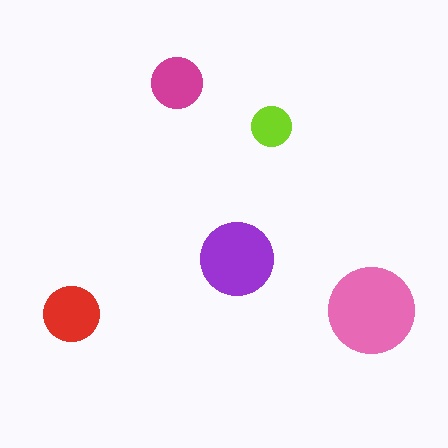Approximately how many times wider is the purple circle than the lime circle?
About 2 times wider.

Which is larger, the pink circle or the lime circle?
The pink one.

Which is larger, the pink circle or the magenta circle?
The pink one.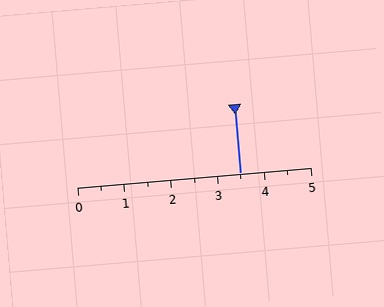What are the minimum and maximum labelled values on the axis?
The axis runs from 0 to 5.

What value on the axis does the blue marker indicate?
The marker indicates approximately 3.5.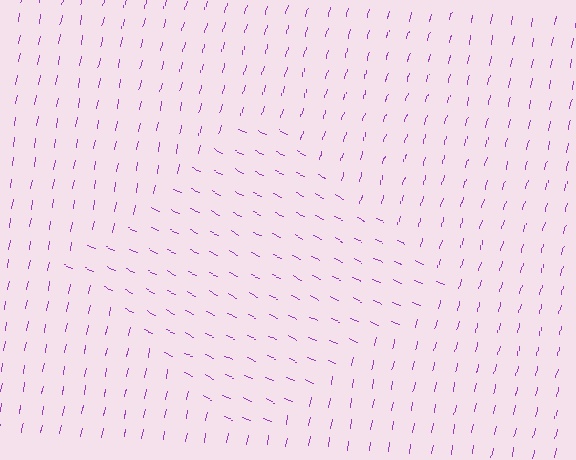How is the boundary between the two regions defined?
The boundary is defined purely by a change in line orientation (approximately 78 degrees difference). All lines are the same color and thickness.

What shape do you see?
I see a diamond.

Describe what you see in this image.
The image is filled with small purple line segments. A diamond region in the image has lines oriented differently from the surrounding lines, creating a visible texture boundary.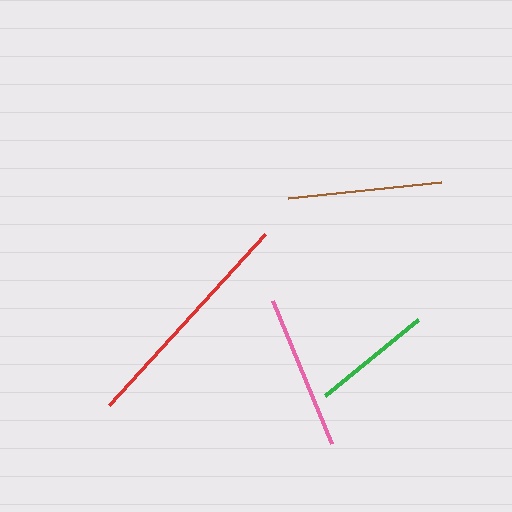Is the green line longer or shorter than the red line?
The red line is longer than the green line.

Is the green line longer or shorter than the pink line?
The pink line is longer than the green line.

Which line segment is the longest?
The red line is the longest at approximately 231 pixels.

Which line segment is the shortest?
The green line is the shortest at approximately 120 pixels.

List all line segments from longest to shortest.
From longest to shortest: red, pink, brown, green.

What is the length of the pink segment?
The pink segment is approximately 155 pixels long.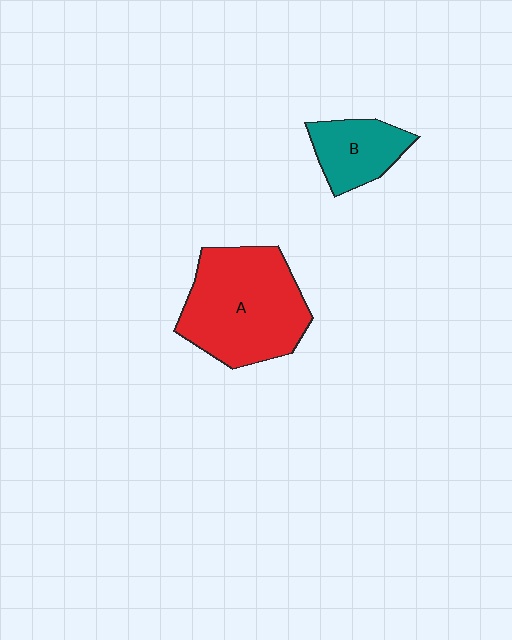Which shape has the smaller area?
Shape B (teal).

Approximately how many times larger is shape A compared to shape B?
Approximately 2.2 times.